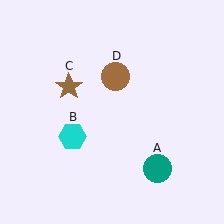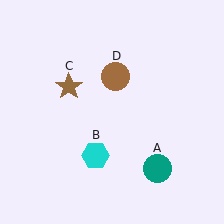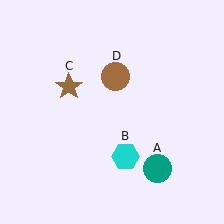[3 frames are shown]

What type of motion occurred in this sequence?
The cyan hexagon (object B) rotated counterclockwise around the center of the scene.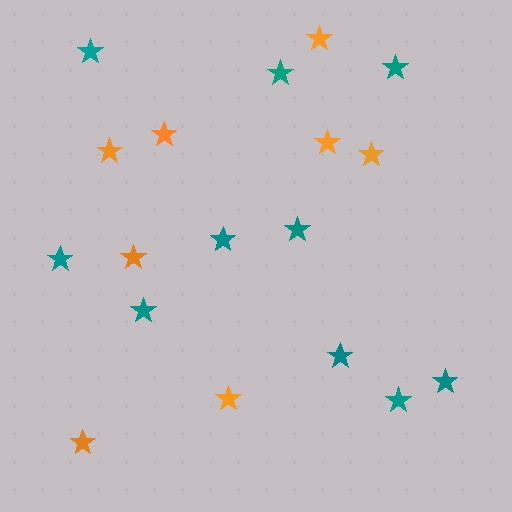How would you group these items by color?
There are 2 groups: one group of teal stars (10) and one group of orange stars (8).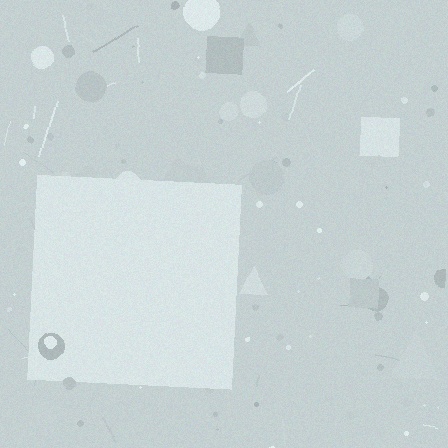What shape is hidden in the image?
A square is hidden in the image.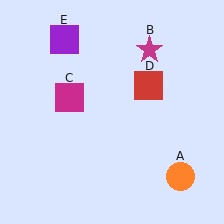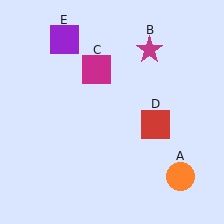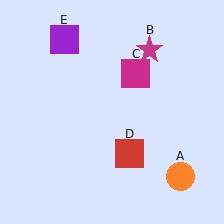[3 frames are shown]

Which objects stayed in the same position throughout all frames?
Orange circle (object A) and magenta star (object B) and purple square (object E) remained stationary.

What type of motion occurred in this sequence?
The magenta square (object C), red square (object D) rotated clockwise around the center of the scene.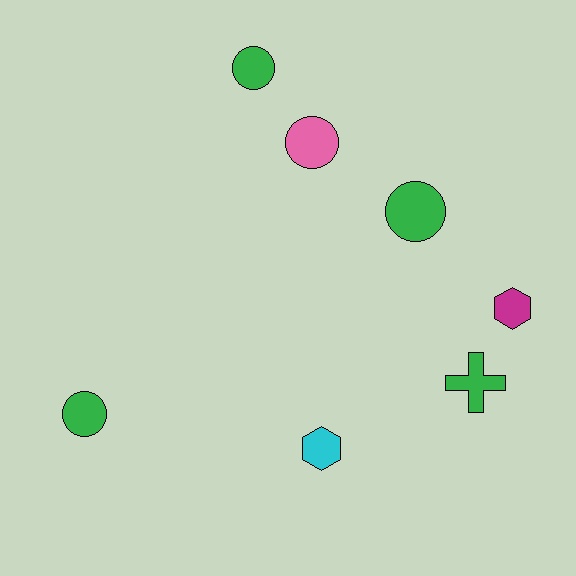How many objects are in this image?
There are 7 objects.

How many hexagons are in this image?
There are 2 hexagons.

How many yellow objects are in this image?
There are no yellow objects.